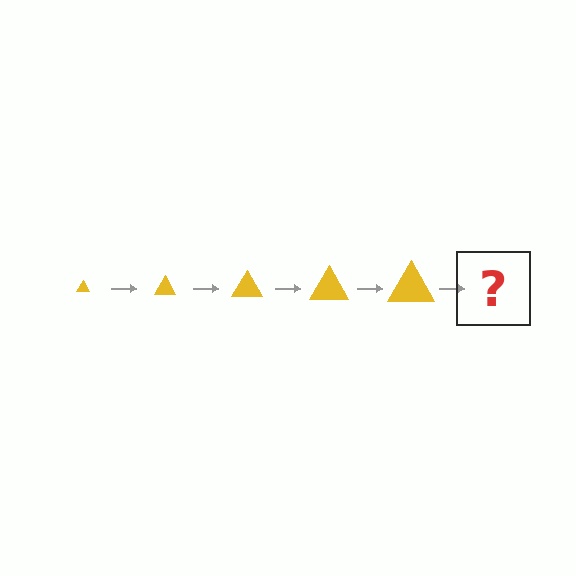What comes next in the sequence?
The next element should be a yellow triangle, larger than the previous one.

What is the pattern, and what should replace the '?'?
The pattern is that the triangle gets progressively larger each step. The '?' should be a yellow triangle, larger than the previous one.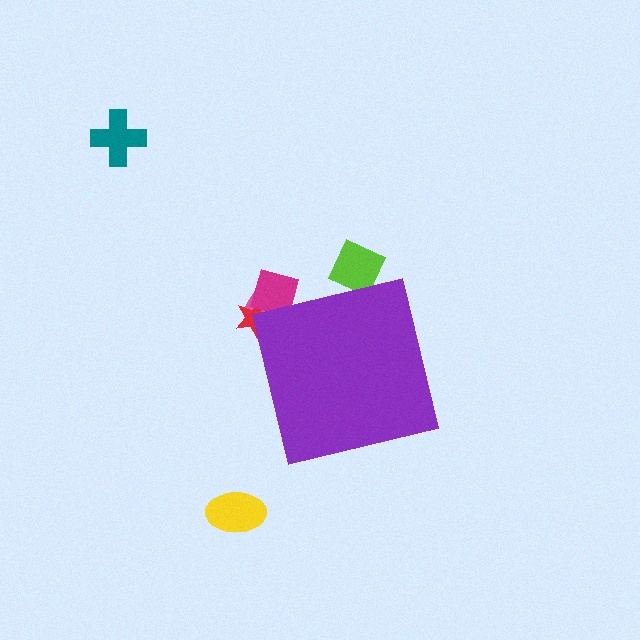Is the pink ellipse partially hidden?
Yes, the pink ellipse is partially hidden behind the purple square.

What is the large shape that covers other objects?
A purple square.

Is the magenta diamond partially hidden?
Yes, the magenta diamond is partially hidden behind the purple square.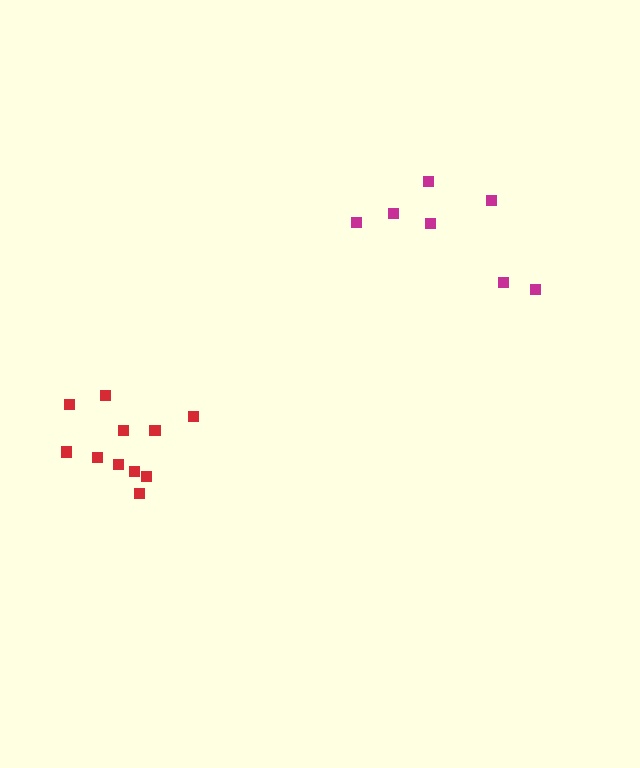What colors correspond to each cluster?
The clusters are colored: red, magenta.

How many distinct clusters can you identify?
There are 2 distinct clusters.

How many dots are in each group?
Group 1: 11 dots, Group 2: 7 dots (18 total).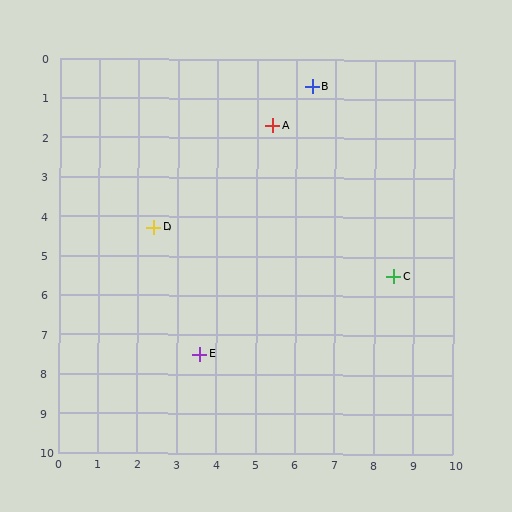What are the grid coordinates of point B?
Point B is at approximately (6.4, 0.7).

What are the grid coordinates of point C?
Point C is at approximately (8.5, 5.5).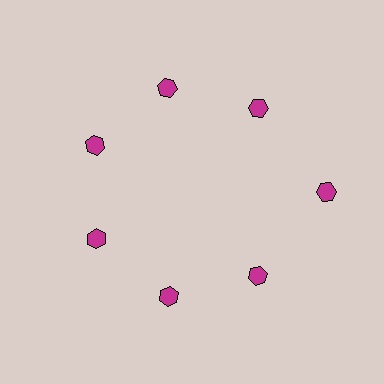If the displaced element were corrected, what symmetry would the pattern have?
It would have 7-fold rotational symmetry — the pattern would map onto itself every 51 degrees.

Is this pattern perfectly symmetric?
No. The 7 magenta hexagons are arranged in a ring, but one element near the 3 o'clock position is pushed outward from the center, breaking the 7-fold rotational symmetry.